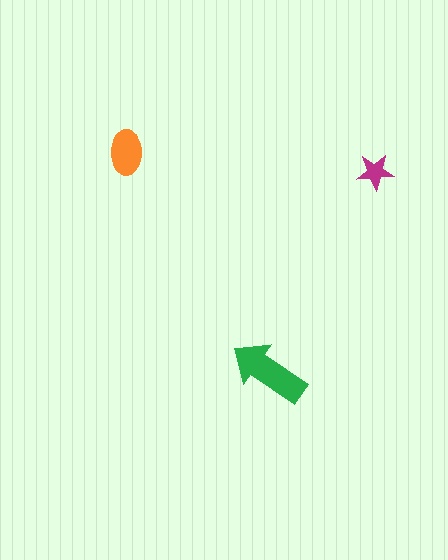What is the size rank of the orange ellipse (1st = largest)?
2nd.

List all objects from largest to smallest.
The green arrow, the orange ellipse, the magenta star.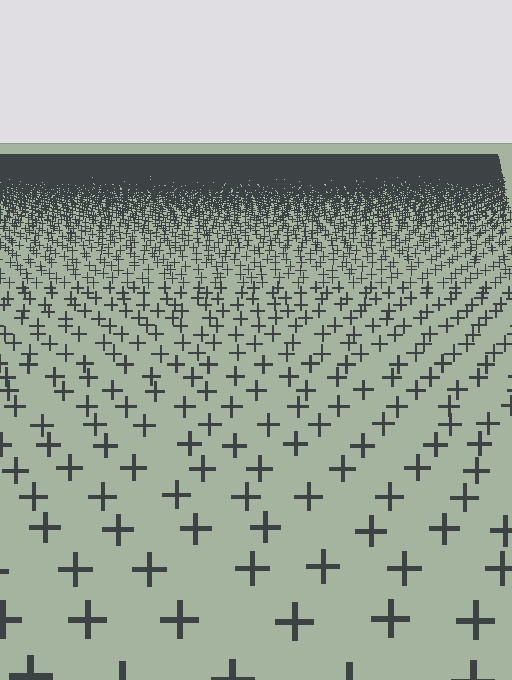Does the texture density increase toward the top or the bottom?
Density increases toward the top.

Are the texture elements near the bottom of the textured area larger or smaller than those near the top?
Larger. Near the bottom, elements are closer to the viewer and appear at a bigger on-screen size.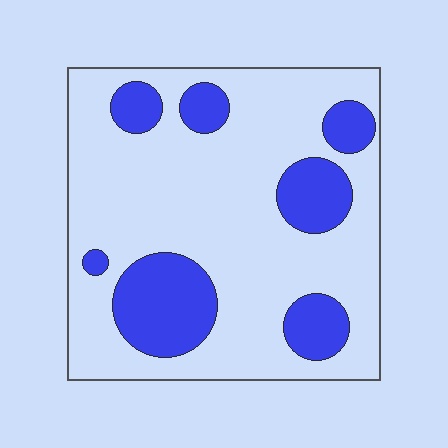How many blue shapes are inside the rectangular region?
7.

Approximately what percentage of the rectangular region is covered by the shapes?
Approximately 25%.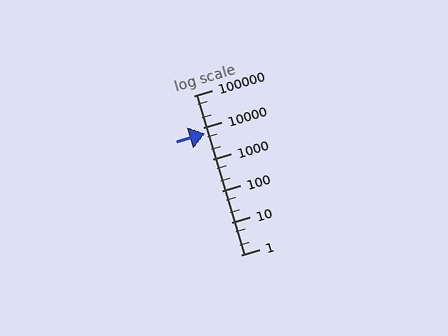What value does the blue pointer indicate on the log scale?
The pointer indicates approximately 6300.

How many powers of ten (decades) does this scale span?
The scale spans 5 decades, from 1 to 100000.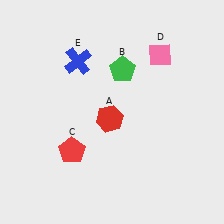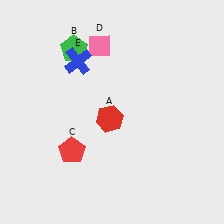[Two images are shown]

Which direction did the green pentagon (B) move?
The green pentagon (B) moved left.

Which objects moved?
The objects that moved are: the green pentagon (B), the pink diamond (D).